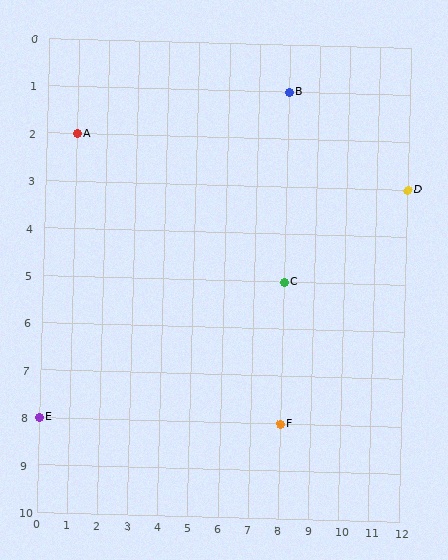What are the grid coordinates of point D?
Point D is at grid coordinates (12, 3).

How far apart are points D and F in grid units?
Points D and F are 4 columns and 5 rows apart (about 6.4 grid units diagonally).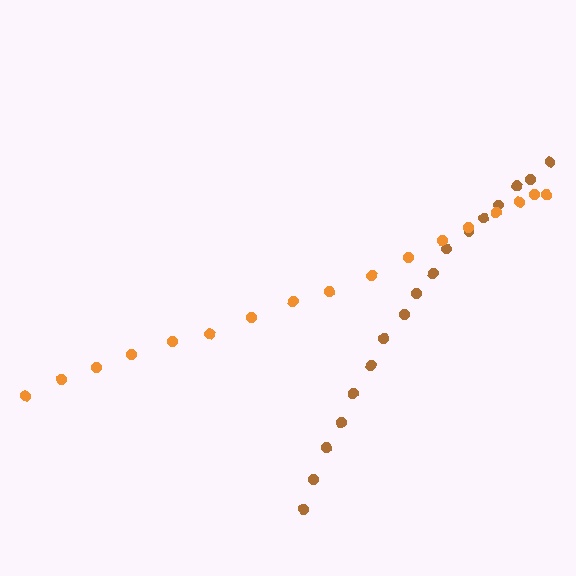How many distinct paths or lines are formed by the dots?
There are 2 distinct paths.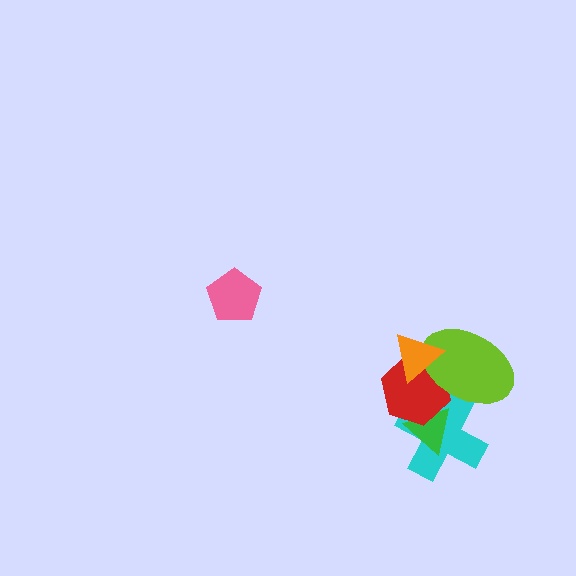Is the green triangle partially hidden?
Yes, it is partially covered by another shape.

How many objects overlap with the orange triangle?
2 objects overlap with the orange triangle.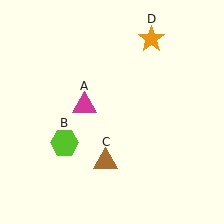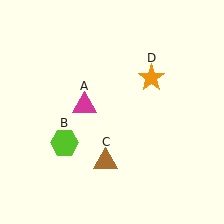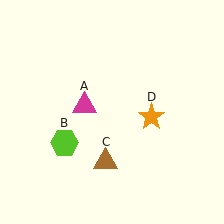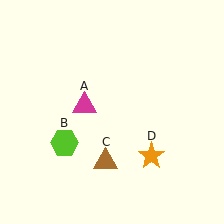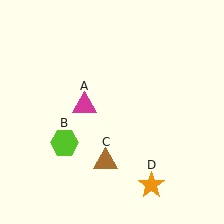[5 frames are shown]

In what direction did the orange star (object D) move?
The orange star (object D) moved down.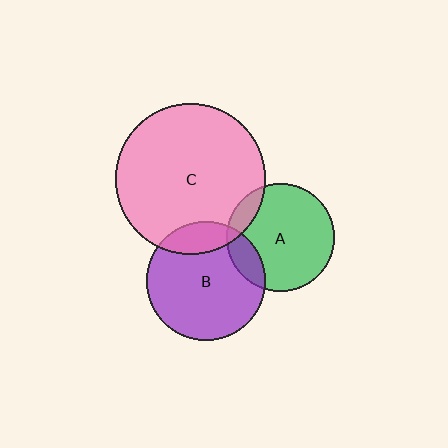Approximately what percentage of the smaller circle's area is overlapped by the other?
Approximately 10%.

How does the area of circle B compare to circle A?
Approximately 1.2 times.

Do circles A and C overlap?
Yes.